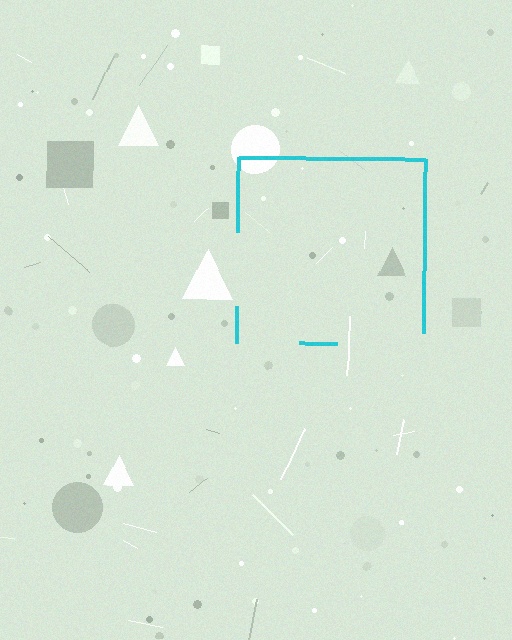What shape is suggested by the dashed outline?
The dashed outline suggests a square.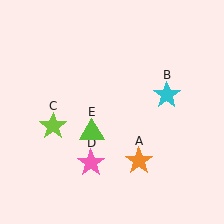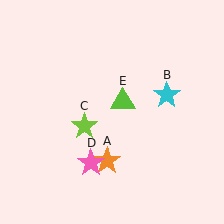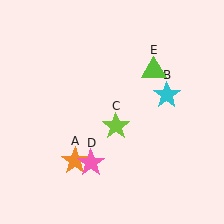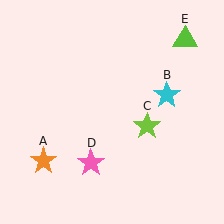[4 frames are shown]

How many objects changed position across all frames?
3 objects changed position: orange star (object A), lime star (object C), lime triangle (object E).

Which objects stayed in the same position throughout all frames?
Cyan star (object B) and pink star (object D) remained stationary.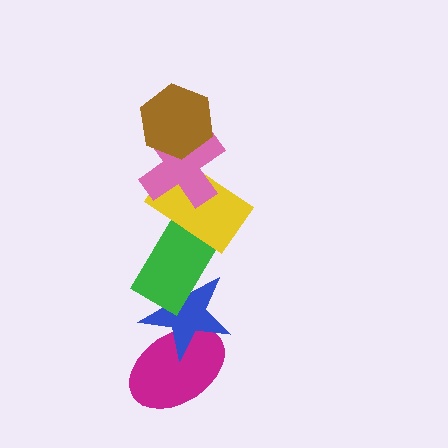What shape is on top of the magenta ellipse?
The blue star is on top of the magenta ellipse.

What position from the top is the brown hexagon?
The brown hexagon is 1st from the top.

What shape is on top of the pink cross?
The brown hexagon is on top of the pink cross.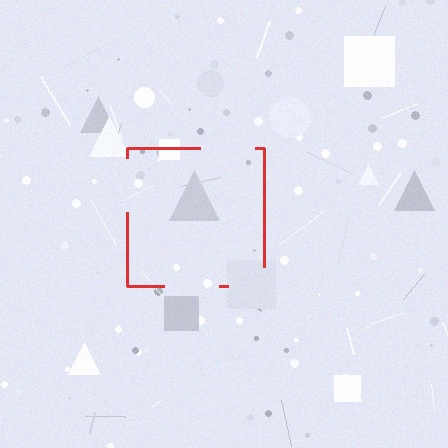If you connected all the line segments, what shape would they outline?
They would outline a square.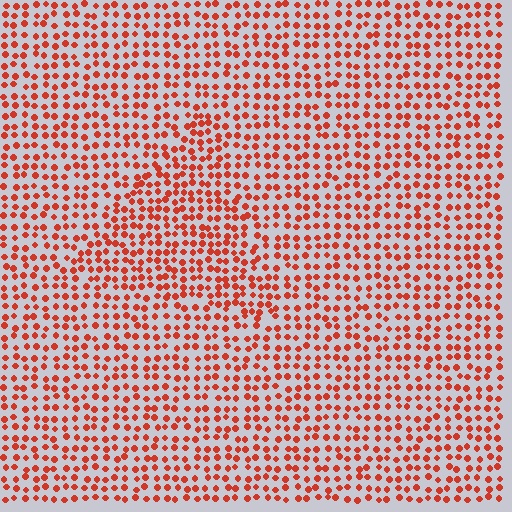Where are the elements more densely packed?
The elements are more densely packed inside the triangle boundary.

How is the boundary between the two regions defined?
The boundary is defined by a change in element density (approximately 1.4x ratio). All elements are the same color, size, and shape.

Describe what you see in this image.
The image contains small red elements arranged at two different densities. A triangle-shaped region is visible where the elements are more densely packed than the surrounding area.